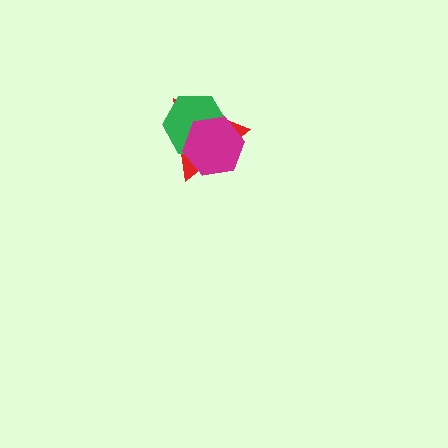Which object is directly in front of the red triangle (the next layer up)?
The green hexagon is directly in front of the red triangle.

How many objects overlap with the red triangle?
2 objects overlap with the red triangle.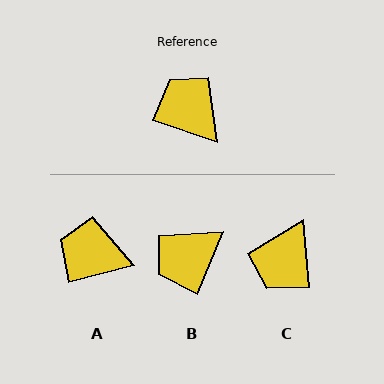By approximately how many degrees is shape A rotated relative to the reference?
Approximately 33 degrees counter-clockwise.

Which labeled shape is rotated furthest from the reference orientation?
C, about 114 degrees away.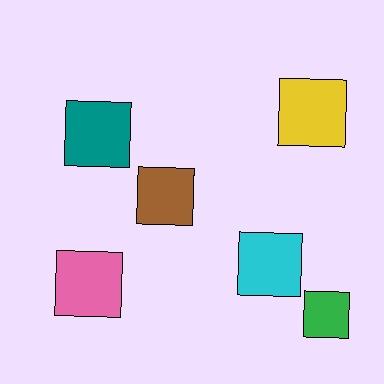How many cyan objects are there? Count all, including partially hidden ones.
There is 1 cyan object.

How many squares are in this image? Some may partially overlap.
There are 6 squares.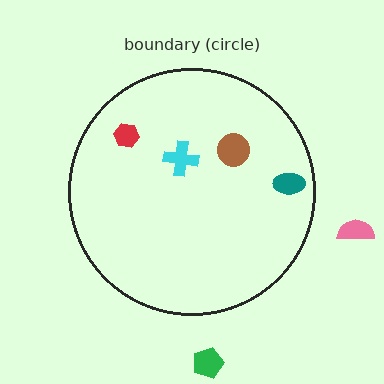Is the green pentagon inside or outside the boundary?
Outside.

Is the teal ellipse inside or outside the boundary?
Inside.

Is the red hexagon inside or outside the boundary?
Inside.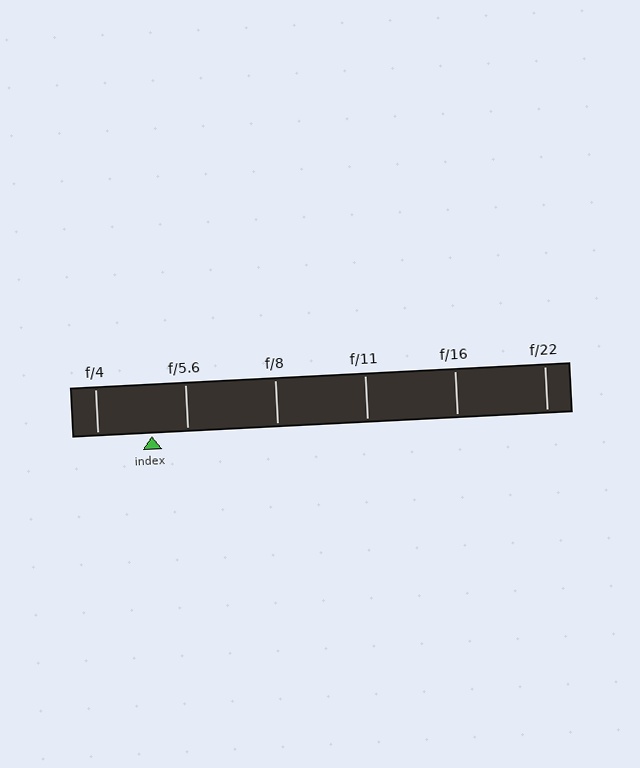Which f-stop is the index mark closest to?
The index mark is closest to f/5.6.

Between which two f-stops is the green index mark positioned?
The index mark is between f/4 and f/5.6.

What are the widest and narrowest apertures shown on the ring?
The widest aperture shown is f/4 and the narrowest is f/22.